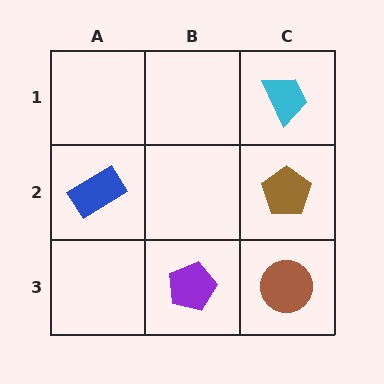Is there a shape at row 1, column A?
No, that cell is empty.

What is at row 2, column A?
A blue rectangle.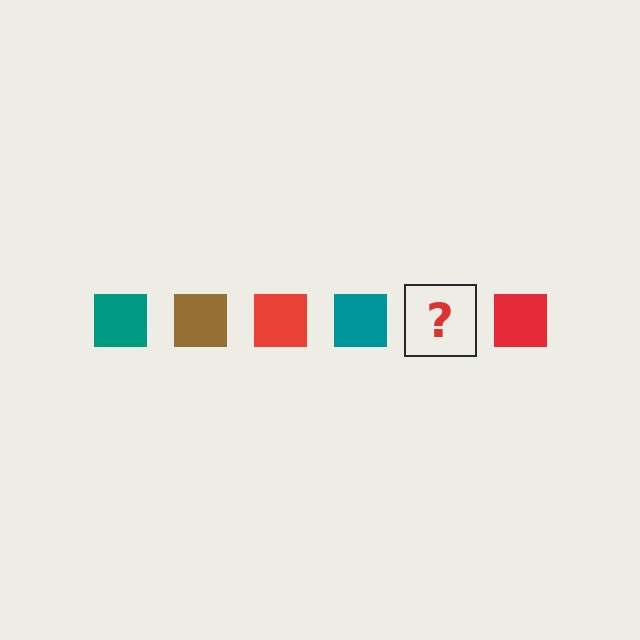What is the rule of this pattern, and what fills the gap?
The rule is that the pattern cycles through teal, brown, red squares. The gap should be filled with a brown square.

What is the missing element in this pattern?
The missing element is a brown square.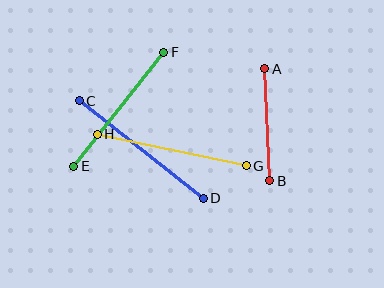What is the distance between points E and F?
The distance is approximately 145 pixels.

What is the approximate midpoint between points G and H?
The midpoint is at approximately (172, 150) pixels.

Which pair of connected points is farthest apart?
Points C and D are farthest apart.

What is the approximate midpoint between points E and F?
The midpoint is at approximately (119, 109) pixels.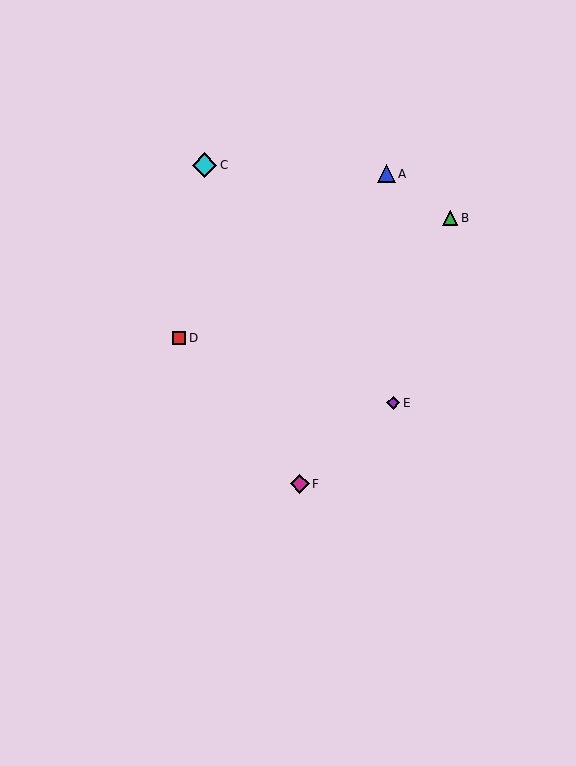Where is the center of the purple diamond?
The center of the purple diamond is at (393, 403).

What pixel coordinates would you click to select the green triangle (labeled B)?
Click at (450, 218) to select the green triangle B.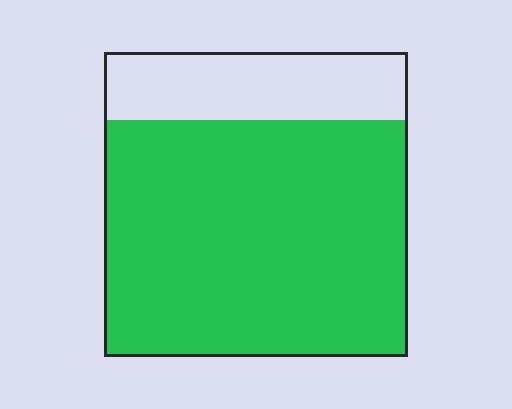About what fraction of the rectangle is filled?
About four fifths (4/5).